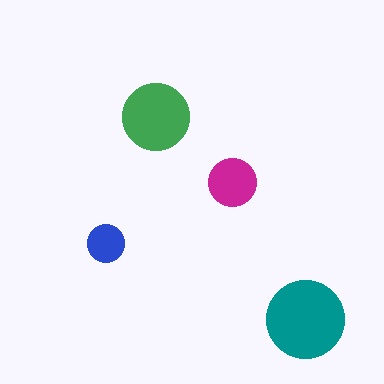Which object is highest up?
The green circle is topmost.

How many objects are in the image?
There are 4 objects in the image.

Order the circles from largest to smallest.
the teal one, the green one, the magenta one, the blue one.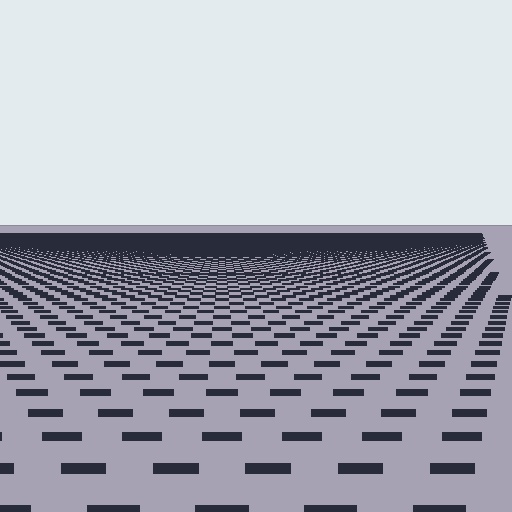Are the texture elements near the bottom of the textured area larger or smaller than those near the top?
Larger. Near the bottom, elements are closer to the viewer and appear at a bigger on-screen size.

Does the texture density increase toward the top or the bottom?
Density increases toward the top.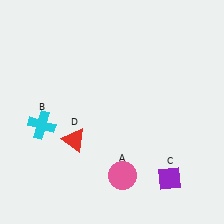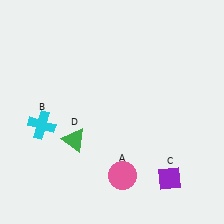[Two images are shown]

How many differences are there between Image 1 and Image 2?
There is 1 difference between the two images.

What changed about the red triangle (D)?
In Image 1, D is red. In Image 2, it changed to green.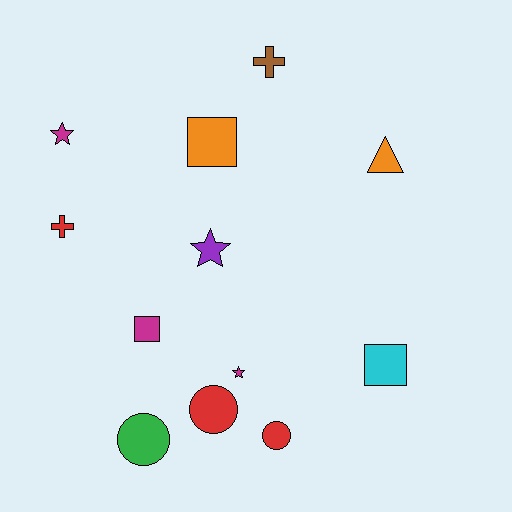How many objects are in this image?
There are 12 objects.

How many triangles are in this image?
There is 1 triangle.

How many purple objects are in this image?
There is 1 purple object.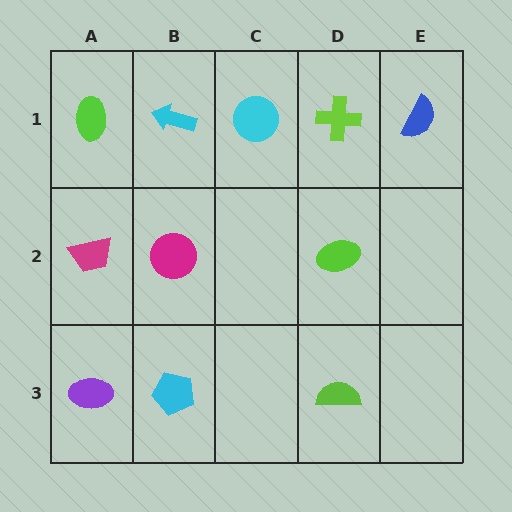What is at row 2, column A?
A magenta trapezoid.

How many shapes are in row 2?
3 shapes.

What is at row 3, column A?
A purple ellipse.